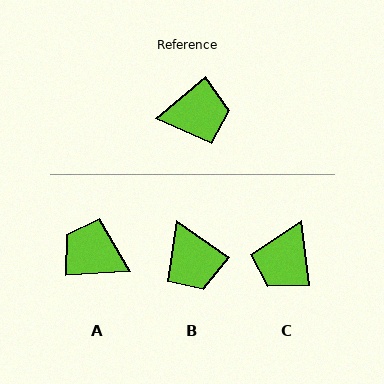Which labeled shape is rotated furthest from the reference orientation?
A, about 145 degrees away.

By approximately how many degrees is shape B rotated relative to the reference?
Approximately 74 degrees clockwise.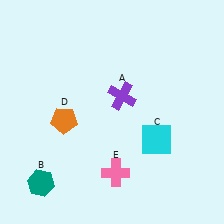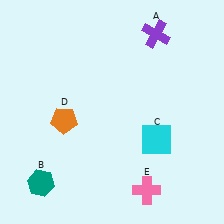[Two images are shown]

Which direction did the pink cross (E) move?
The pink cross (E) moved right.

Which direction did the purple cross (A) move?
The purple cross (A) moved up.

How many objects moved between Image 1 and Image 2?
2 objects moved between the two images.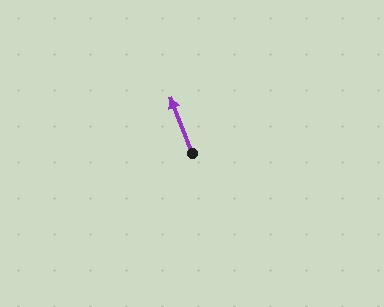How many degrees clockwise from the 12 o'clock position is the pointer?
Approximately 339 degrees.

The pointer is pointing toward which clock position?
Roughly 11 o'clock.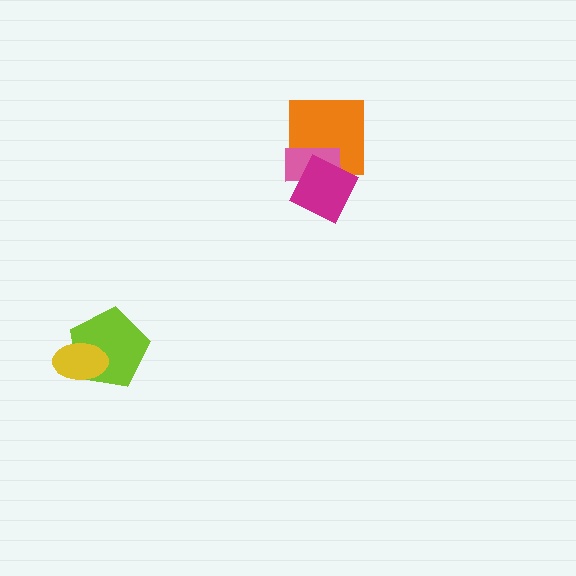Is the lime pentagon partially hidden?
Yes, it is partially covered by another shape.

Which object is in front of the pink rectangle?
The magenta square is in front of the pink rectangle.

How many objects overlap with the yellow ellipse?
1 object overlaps with the yellow ellipse.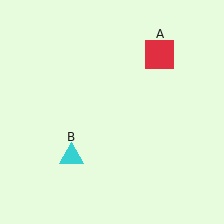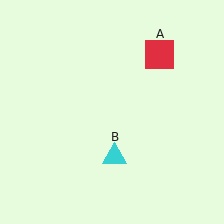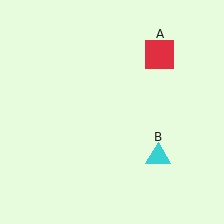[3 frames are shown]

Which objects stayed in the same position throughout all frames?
Red square (object A) remained stationary.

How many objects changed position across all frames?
1 object changed position: cyan triangle (object B).